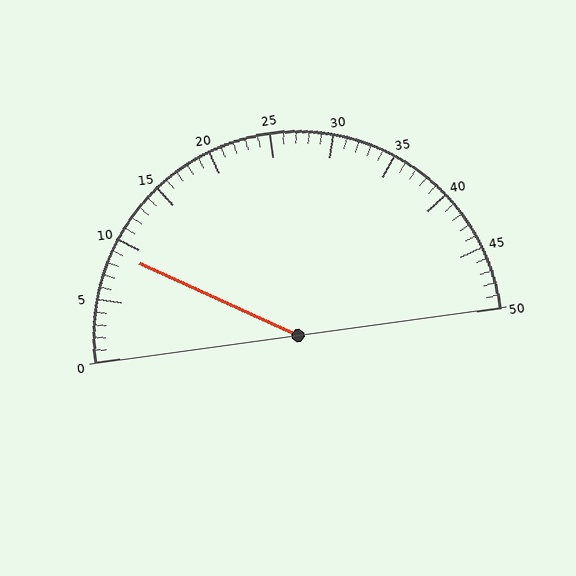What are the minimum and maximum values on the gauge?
The gauge ranges from 0 to 50.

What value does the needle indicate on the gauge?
The needle indicates approximately 9.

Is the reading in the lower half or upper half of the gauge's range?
The reading is in the lower half of the range (0 to 50).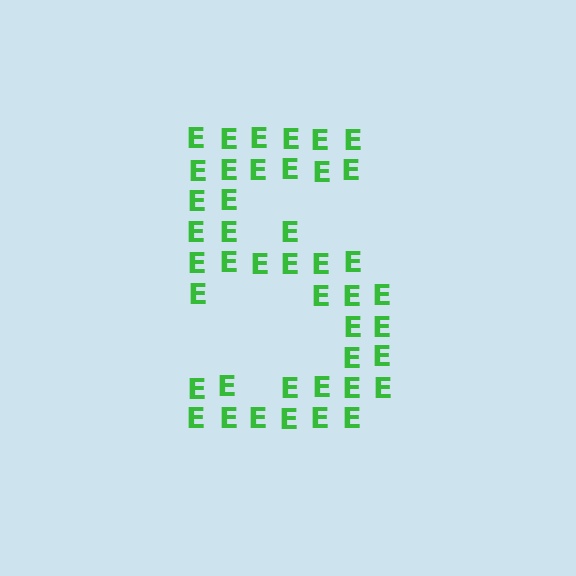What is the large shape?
The large shape is the digit 5.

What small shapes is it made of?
It is made of small letter E's.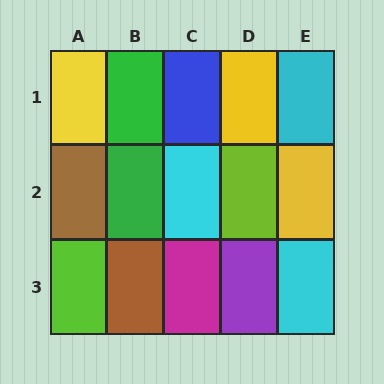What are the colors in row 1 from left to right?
Yellow, green, blue, yellow, cyan.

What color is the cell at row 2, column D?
Lime.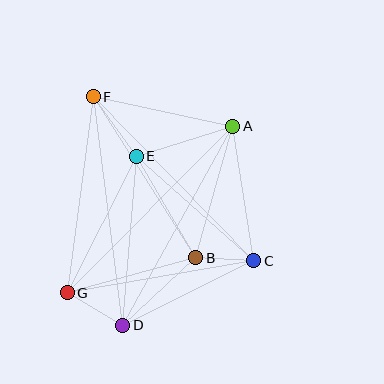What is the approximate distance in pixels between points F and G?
The distance between F and G is approximately 198 pixels.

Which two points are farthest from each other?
Points A and G are farthest from each other.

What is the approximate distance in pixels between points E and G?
The distance between E and G is approximately 153 pixels.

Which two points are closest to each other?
Points B and C are closest to each other.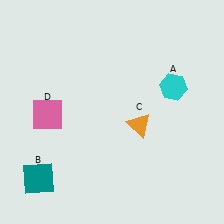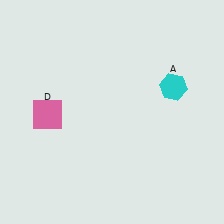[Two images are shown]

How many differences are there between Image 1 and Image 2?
There are 2 differences between the two images.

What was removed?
The teal square (B), the orange triangle (C) were removed in Image 2.